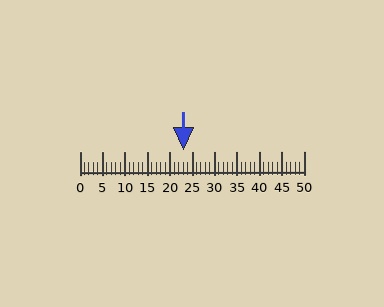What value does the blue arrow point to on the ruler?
The blue arrow points to approximately 23.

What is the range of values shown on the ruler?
The ruler shows values from 0 to 50.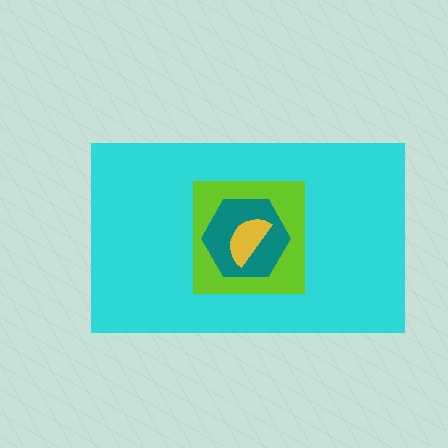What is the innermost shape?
The yellow semicircle.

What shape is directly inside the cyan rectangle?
The lime square.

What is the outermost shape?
The cyan rectangle.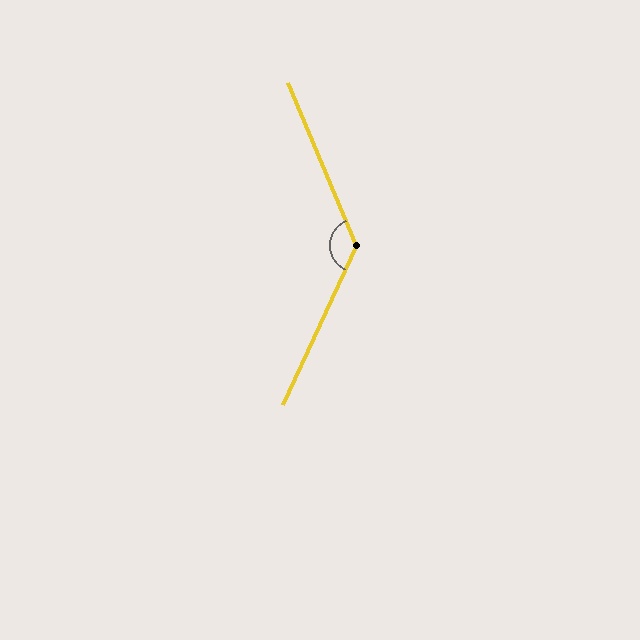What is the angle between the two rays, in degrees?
Approximately 132 degrees.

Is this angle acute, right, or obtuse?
It is obtuse.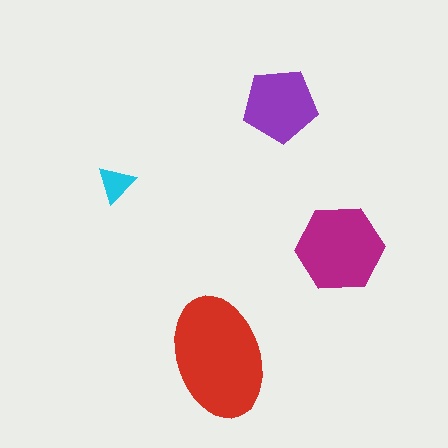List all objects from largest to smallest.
The red ellipse, the magenta hexagon, the purple pentagon, the cyan triangle.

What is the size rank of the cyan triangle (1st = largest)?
4th.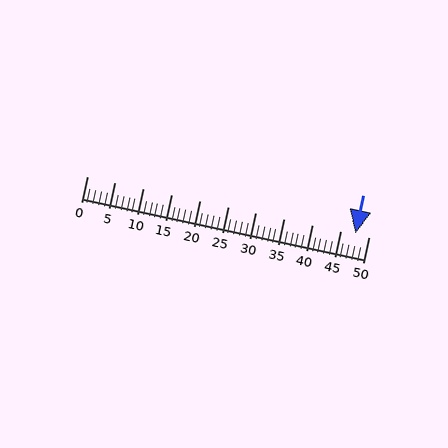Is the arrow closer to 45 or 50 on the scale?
The arrow is closer to 50.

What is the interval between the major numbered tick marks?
The major tick marks are spaced 5 units apart.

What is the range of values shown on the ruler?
The ruler shows values from 0 to 50.